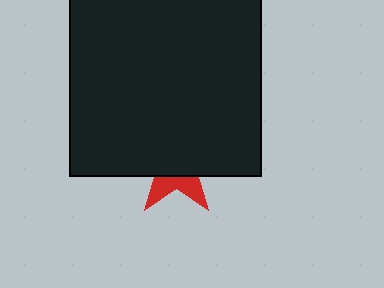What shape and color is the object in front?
The object in front is a black square.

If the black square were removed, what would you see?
You would see the complete red star.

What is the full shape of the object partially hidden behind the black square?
The partially hidden object is a red star.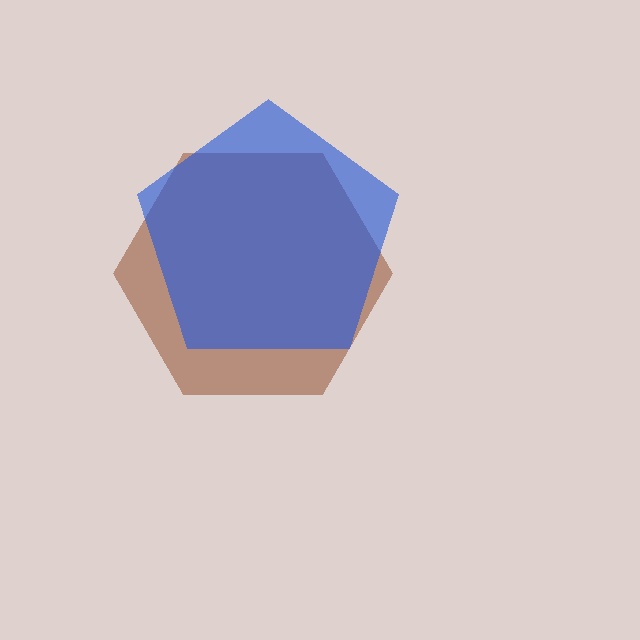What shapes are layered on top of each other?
The layered shapes are: a brown hexagon, a blue pentagon.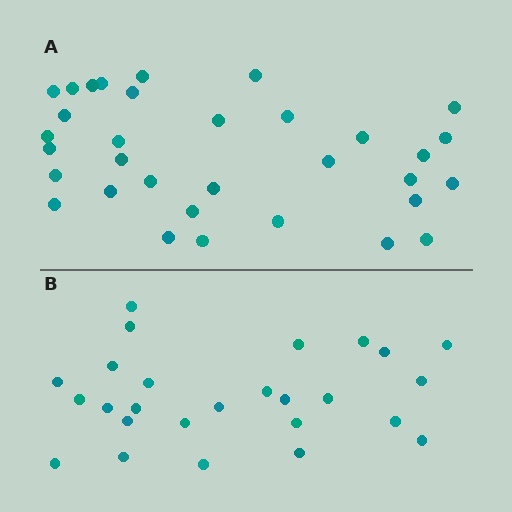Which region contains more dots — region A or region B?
Region A (the top region) has more dots.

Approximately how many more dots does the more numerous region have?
Region A has roughly 8 or so more dots than region B.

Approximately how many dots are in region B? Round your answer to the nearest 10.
About 30 dots. (The exact count is 26, which rounds to 30.)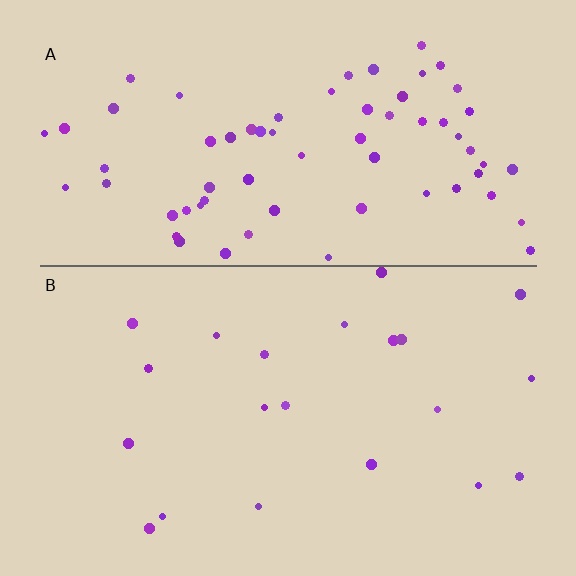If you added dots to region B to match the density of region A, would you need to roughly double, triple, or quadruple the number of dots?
Approximately triple.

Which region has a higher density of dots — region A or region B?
A (the top).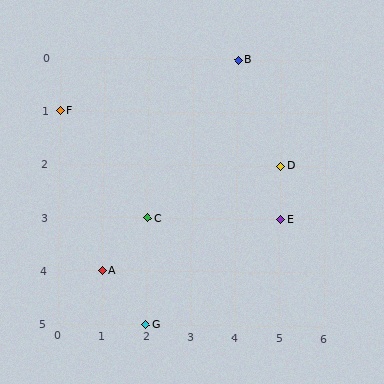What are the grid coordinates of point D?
Point D is at grid coordinates (5, 2).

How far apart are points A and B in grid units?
Points A and B are 3 columns and 4 rows apart (about 5.0 grid units diagonally).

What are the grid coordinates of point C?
Point C is at grid coordinates (2, 3).